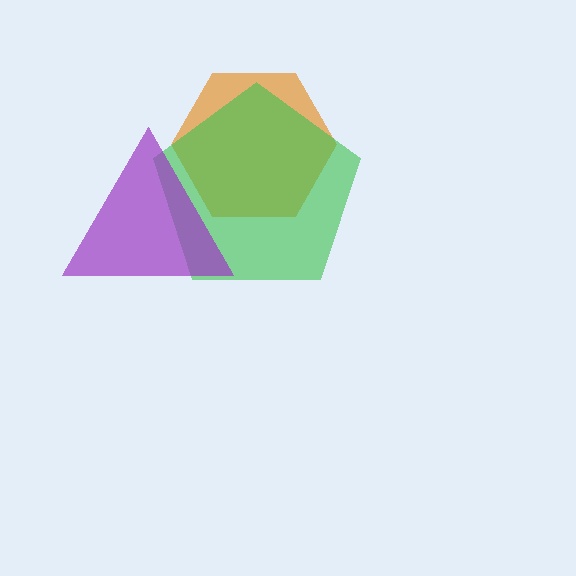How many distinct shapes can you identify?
There are 3 distinct shapes: an orange hexagon, a green pentagon, a purple triangle.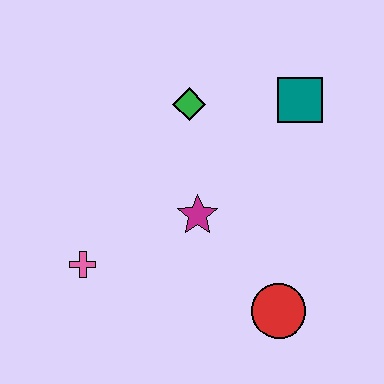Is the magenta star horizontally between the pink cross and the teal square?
Yes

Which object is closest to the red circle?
The magenta star is closest to the red circle.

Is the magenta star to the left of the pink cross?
No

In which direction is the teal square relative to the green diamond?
The teal square is to the right of the green diamond.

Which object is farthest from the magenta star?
The teal square is farthest from the magenta star.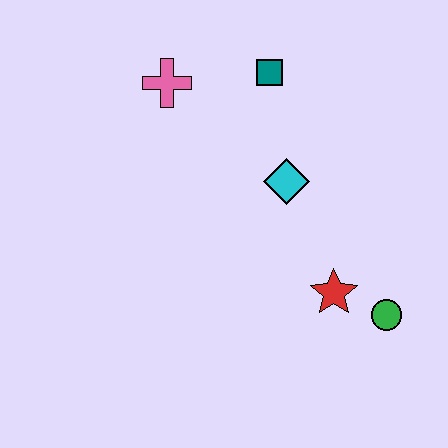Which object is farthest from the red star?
The pink cross is farthest from the red star.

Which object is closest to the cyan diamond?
The teal square is closest to the cyan diamond.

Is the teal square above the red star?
Yes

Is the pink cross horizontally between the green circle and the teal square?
No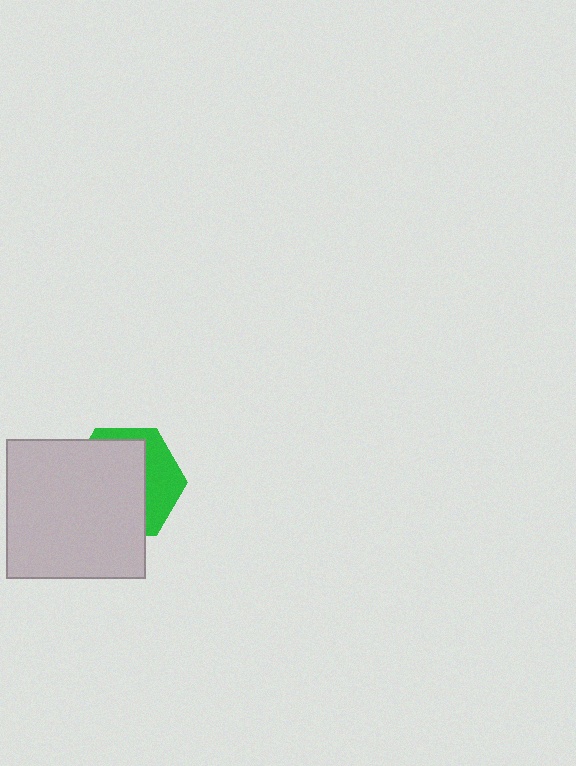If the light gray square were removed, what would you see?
You would see the complete green hexagon.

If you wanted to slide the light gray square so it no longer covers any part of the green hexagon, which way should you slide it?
Slide it toward the lower-left — that is the most direct way to separate the two shapes.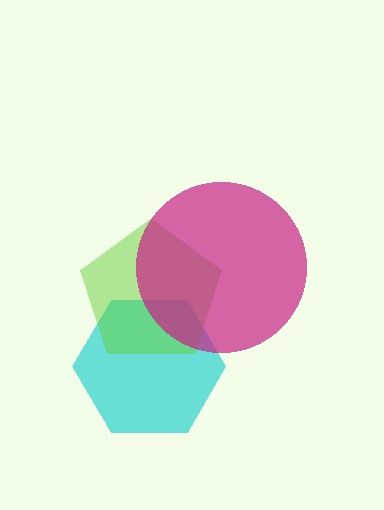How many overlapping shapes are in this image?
There are 3 overlapping shapes in the image.